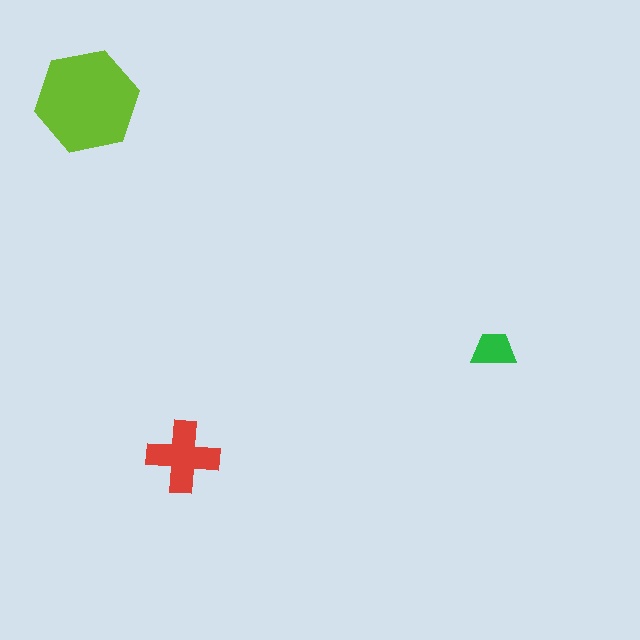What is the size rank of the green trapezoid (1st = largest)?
3rd.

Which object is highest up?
The lime hexagon is topmost.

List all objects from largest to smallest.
The lime hexagon, the red cross, the green trapezoid.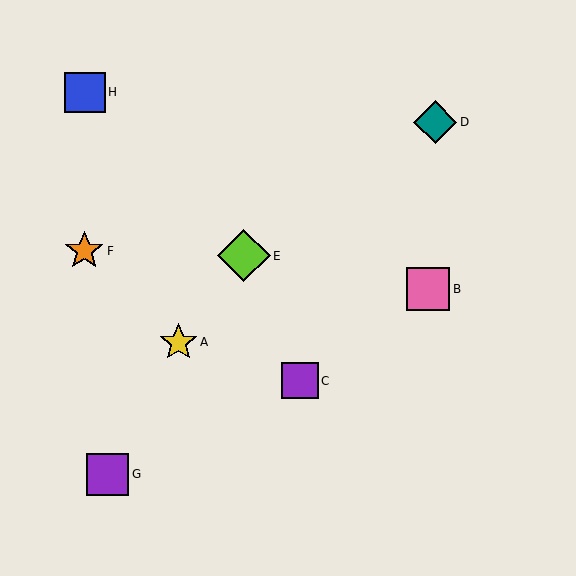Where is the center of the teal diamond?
The center of the teal diamond is at (435, 122).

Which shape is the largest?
The lime diamond (labeled E) is the largest.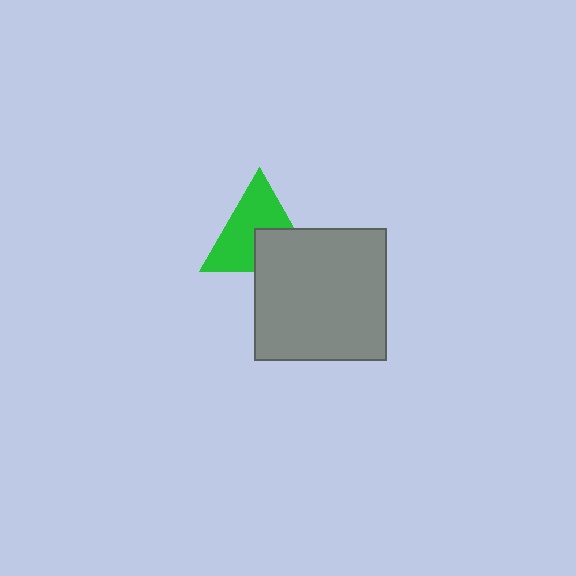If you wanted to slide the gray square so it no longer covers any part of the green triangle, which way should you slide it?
Slide it down — that is the most direct way to separate the two shapes.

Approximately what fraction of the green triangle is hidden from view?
Roughly 37% of the green triangle is hidden behind the gray square.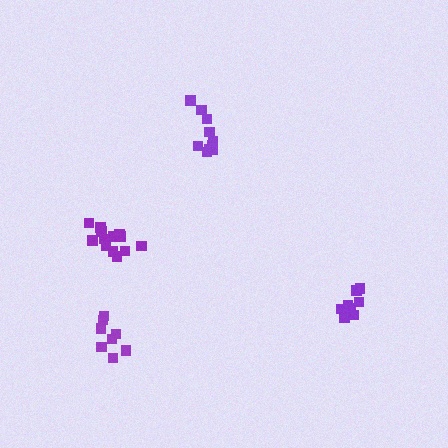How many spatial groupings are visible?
There are 4 spatial groupings.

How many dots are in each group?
Group 1: 8 dots, Group 2: 9 dots, Group 3: 14 dots, Group 4: 10 dots (41 total).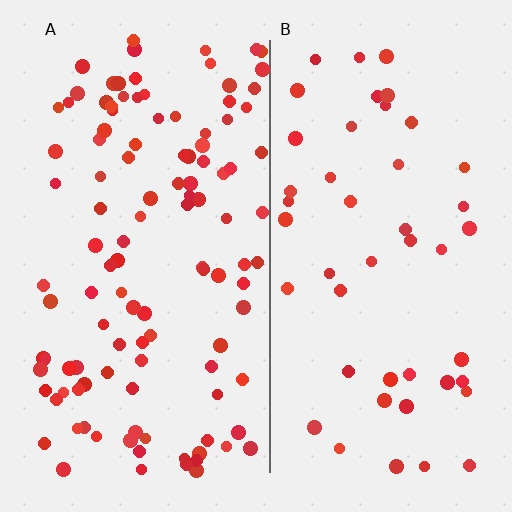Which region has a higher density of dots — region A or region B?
A (the left).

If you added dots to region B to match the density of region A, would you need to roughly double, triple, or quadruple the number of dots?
Approximately double.